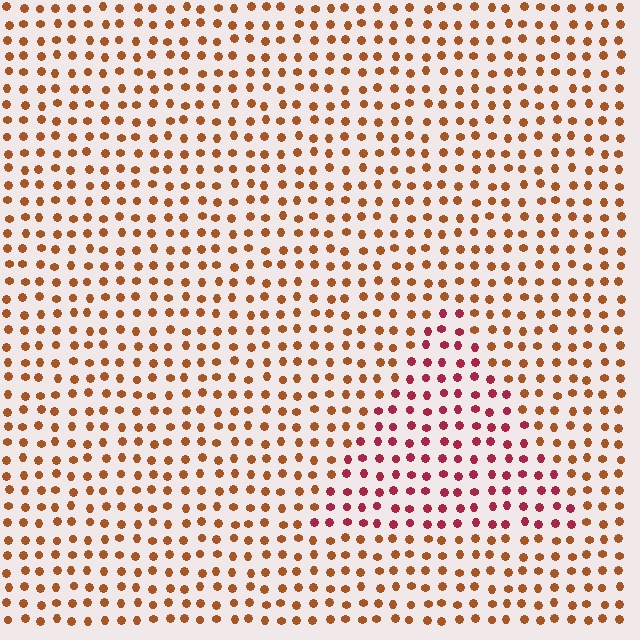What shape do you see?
I see a triangle.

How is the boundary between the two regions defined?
The boundary is defined purely by a slight shift in hue (about 37 degrees). Spacing, size, and orientation are identical on both sides.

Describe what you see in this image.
The image is filled with small brown elements in a uniform arrangement. A triangle-shaped region is visible where the elements are tinted to a slightly different hue, forming a subtle color boundary.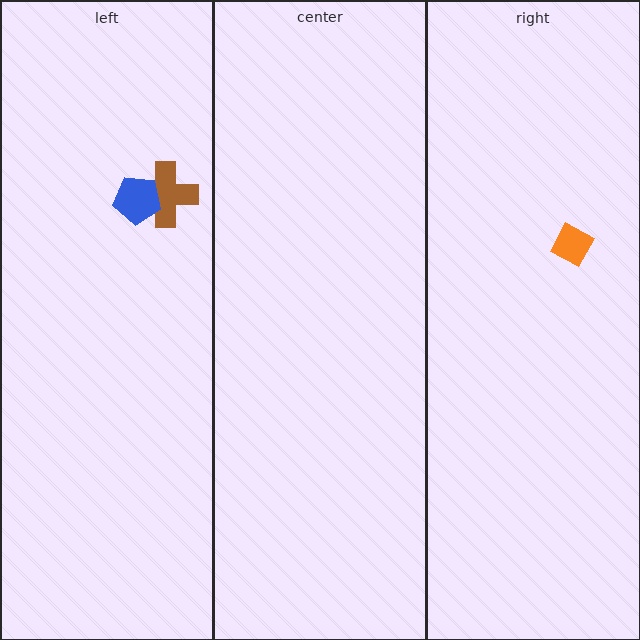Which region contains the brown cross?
The left region.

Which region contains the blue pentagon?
The left region.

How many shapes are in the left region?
2.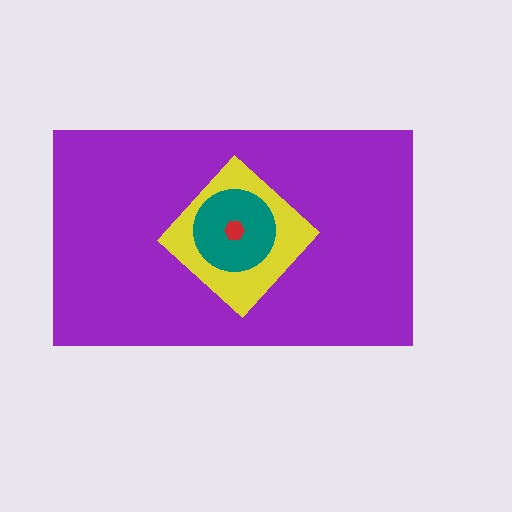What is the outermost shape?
The purple rectangle.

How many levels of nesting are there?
4.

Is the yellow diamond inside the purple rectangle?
Yes.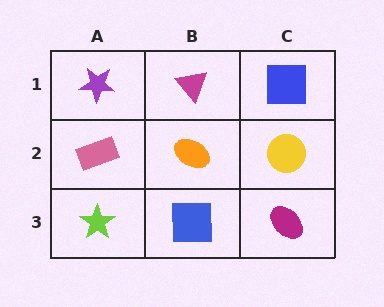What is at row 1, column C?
A blue square.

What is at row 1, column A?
A purple star.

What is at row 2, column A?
A pink rectangle.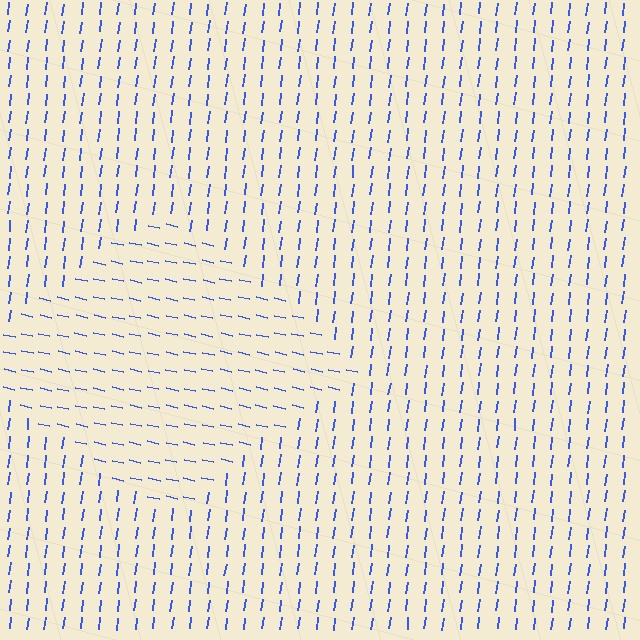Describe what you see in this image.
The image is filled with small blue line segments. A diamond region in the image has lines oriented differently from the surrounding lines, creating a visible texture boundary.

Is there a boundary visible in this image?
Yes, there is a texture boundary formed by a change in line orientation.